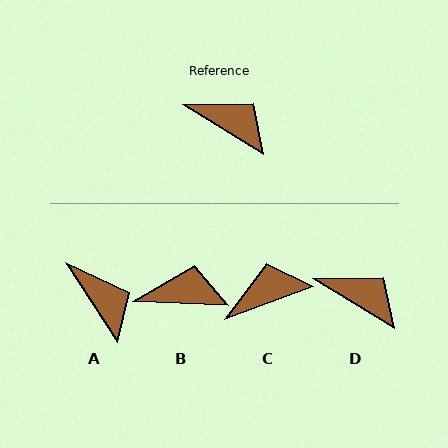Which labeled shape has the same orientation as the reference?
D.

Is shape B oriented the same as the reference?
No, it is off by about 29 degrees.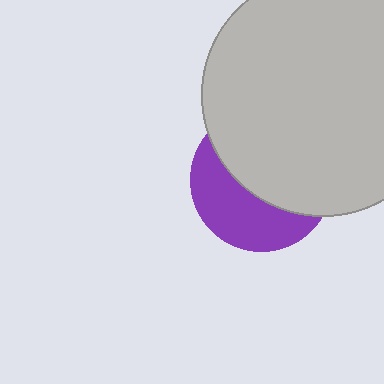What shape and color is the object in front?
The object in front is a light gray circle.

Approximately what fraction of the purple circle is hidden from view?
Roughly 59% of the purple circle is hidden behind the light gray circle.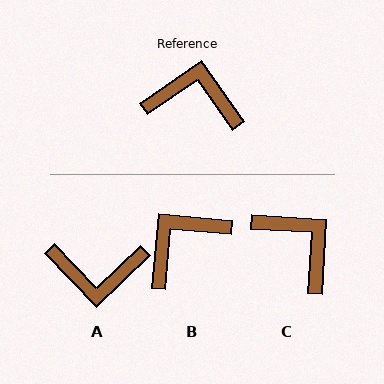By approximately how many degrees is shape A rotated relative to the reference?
Approximately 171 degrees clockwise.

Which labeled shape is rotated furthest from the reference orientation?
A, about 171 degrees away.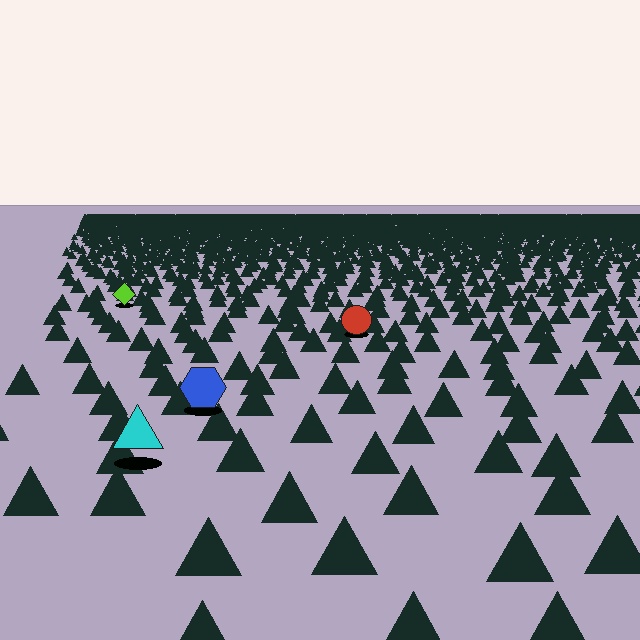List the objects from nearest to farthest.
From nearest to farthest: the cyan triangle, the blue hexagon, the red circle, the lime diamond.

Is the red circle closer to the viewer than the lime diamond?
Yes. The red circle is closer — you can tell from the texture gradient: the ground texture is coarser near it.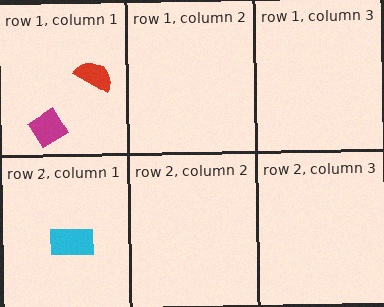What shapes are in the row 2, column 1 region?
The cyan rectangle.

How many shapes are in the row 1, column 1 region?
2.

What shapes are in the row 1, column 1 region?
The red semicircle, the magenta diamond.